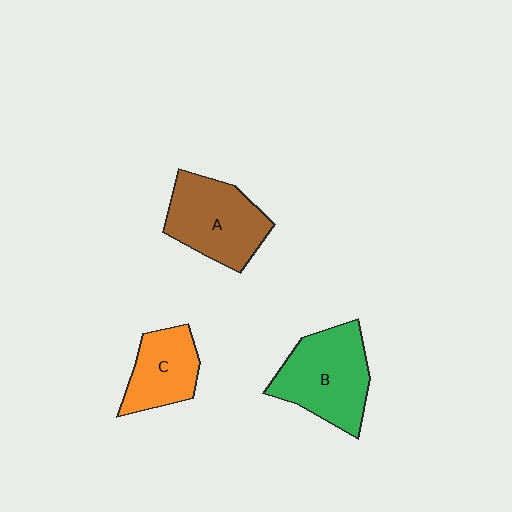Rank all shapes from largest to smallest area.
From largest to smallest: B (green), A (brown), C (orange).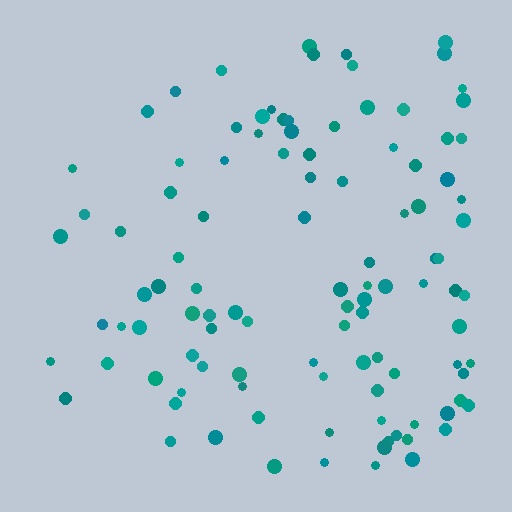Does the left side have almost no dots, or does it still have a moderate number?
Still a moderate number, just noticeably fewer than the right.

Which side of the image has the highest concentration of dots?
The right.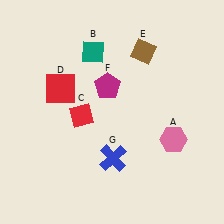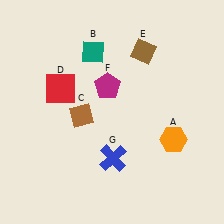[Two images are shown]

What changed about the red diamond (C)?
In Image 1, C is red. In Image 2, it changed to brown.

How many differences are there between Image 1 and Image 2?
There are 2 differences between the two images.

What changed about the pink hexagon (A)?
In Image 1, A is pink. In Image 2, it changed to orange.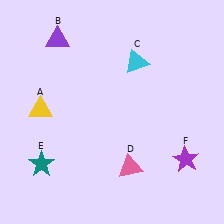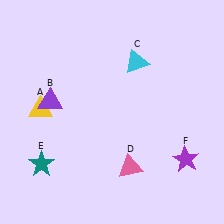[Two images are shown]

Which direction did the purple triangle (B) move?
The purple triangle (B) moved down.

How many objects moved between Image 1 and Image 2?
1 object moved between the two images.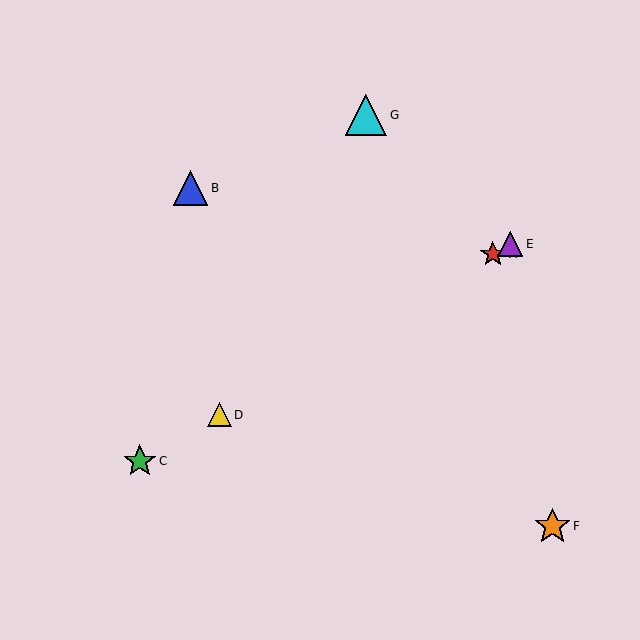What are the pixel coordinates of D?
Object D is at (219, 415).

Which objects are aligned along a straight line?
Objects A, C, D, E are aligned along a straight line.